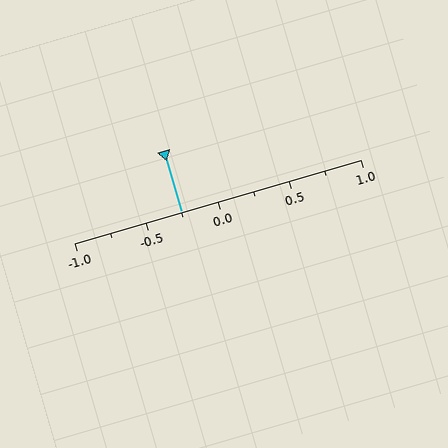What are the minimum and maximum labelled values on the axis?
The axis runs from -1.0 to 1.0.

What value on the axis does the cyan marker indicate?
The marker indicates approximately -0.25.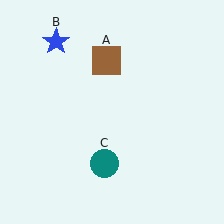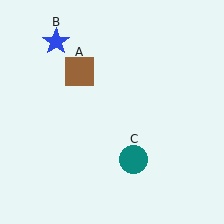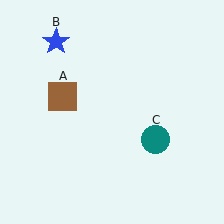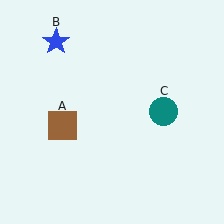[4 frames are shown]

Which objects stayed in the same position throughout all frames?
Blue star (object B) remained stationary.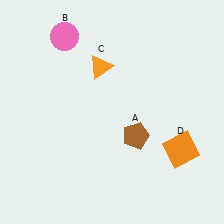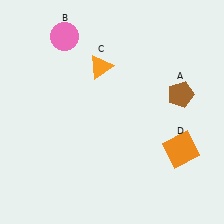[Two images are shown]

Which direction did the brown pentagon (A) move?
The brown pentagon (A) moved right.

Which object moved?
The brown pentagon (A) moved right.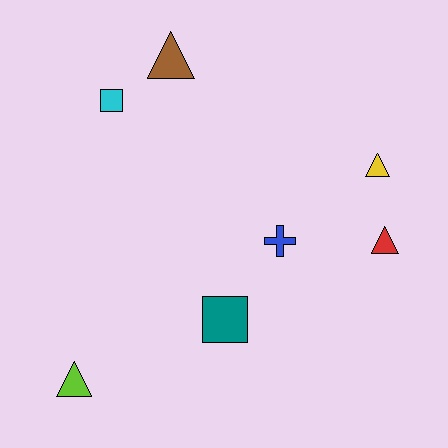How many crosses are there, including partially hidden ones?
There is 1 cross.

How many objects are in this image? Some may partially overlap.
There are 7 objects.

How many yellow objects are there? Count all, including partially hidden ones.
There is 1 yellow object.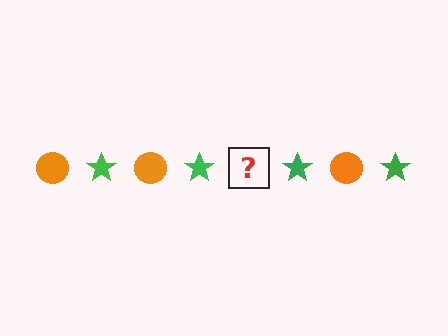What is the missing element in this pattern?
The missing element is an orange circle.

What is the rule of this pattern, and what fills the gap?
The rule is that the pattern alternates between orange circle and green star. The gap should be filled with an orange circle.